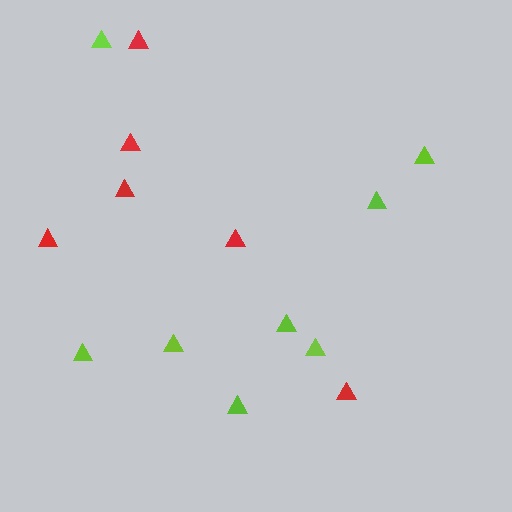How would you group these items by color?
There are 2 groups: one group of red triangles (6) and one group of lime triangles (8).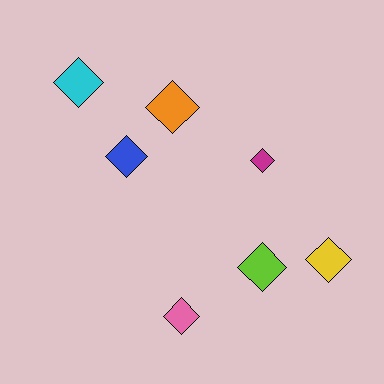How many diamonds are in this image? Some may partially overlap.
There are 7 diamonds.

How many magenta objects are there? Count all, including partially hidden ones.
There is 1 magenta object.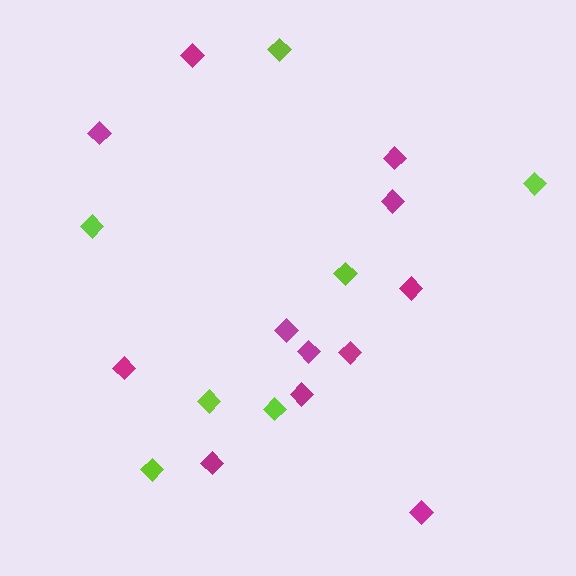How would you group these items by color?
There are 2 groups: one group of magenta diamonds (12) and one group of lime diamonds (7).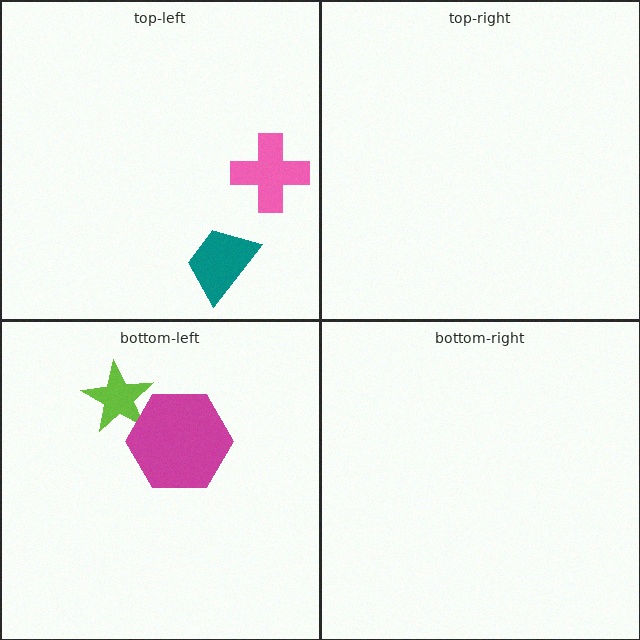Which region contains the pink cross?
The top-left region.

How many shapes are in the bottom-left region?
2.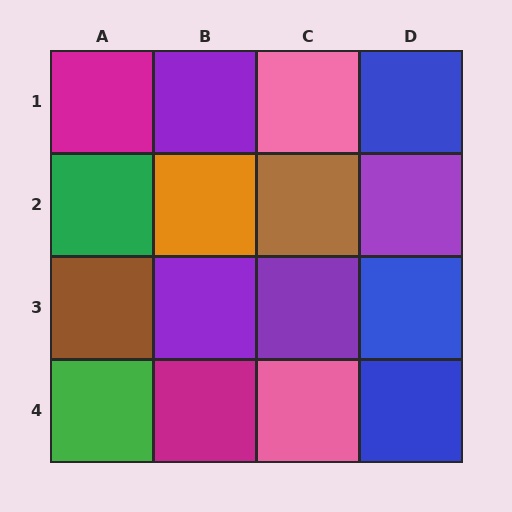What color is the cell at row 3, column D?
Blue.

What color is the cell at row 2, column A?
Green.